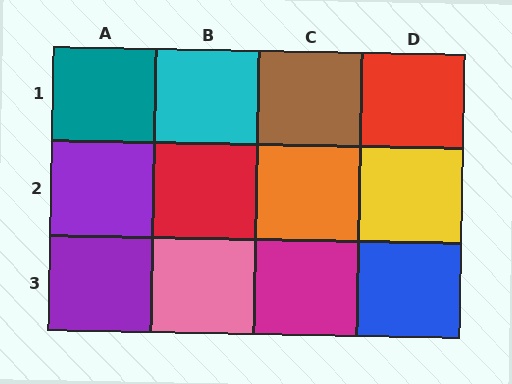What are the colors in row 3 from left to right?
Purple, pink, magenta, blue.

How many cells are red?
2 cells are red.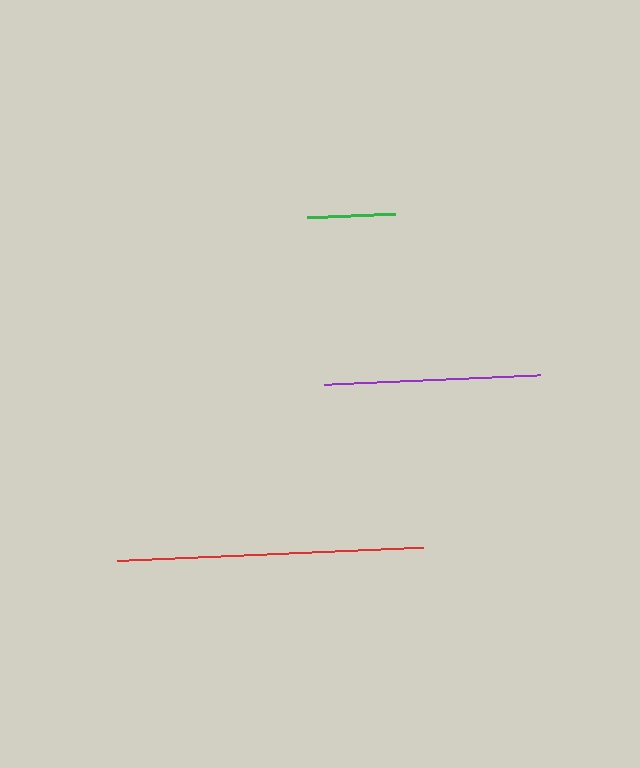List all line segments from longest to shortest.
From longest to shortest: red, purple, green.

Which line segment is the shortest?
The green line is the shortest at approximately 88 pixels.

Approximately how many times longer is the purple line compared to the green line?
The purple line is approximately 2.5 times the length of the green line.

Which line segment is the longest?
The red line is the longest at approximately 307 pixels.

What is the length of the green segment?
The green segment is approximately 88 pixels long.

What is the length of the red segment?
The red segment is approximately 307 pixels long.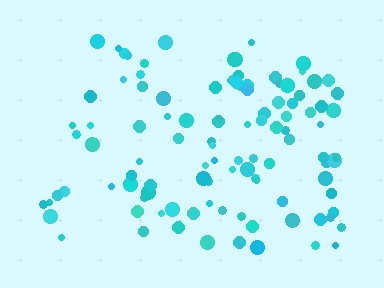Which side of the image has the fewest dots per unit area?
The left.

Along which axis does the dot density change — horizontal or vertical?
Horizontal.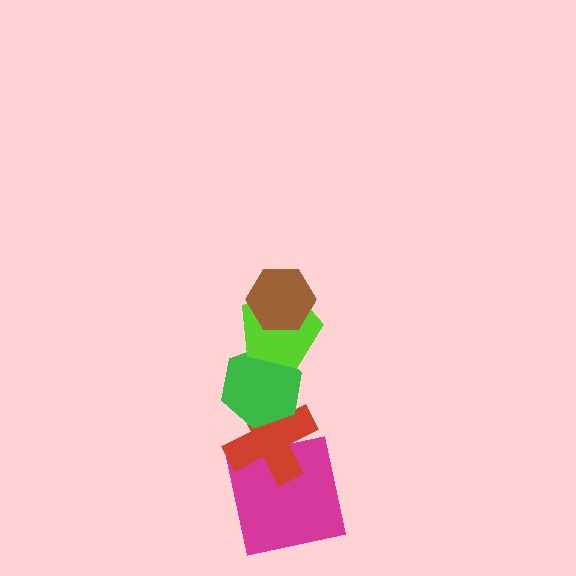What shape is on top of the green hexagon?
The lime pentagon is on top of the green hexagon.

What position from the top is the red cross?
The red cross is 4th from the top.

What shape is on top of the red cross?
The green hexagon is on top of the red cross.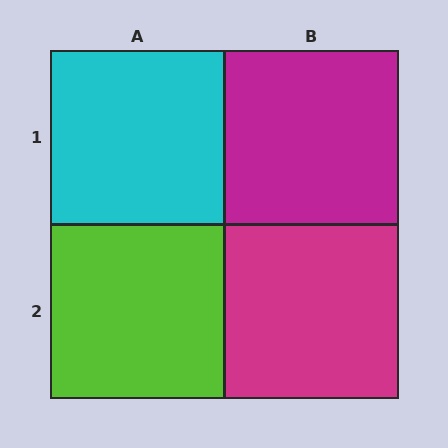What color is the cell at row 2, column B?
Magenta.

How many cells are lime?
1 cell is lime.